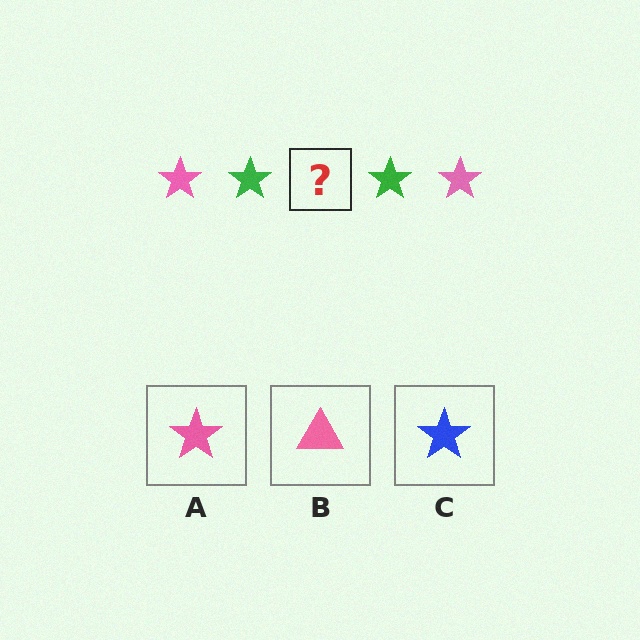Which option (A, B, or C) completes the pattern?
A.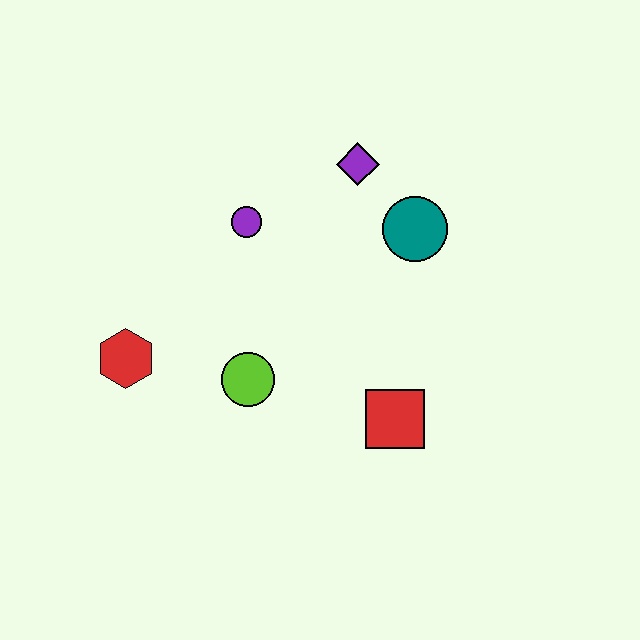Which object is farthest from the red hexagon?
The teal circle is farthest from the red hexagon.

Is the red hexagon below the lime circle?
No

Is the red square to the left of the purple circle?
No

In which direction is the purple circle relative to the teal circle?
The purple circle is to the left of the teal circle.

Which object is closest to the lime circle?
The red hexagon is closest to the lime circle.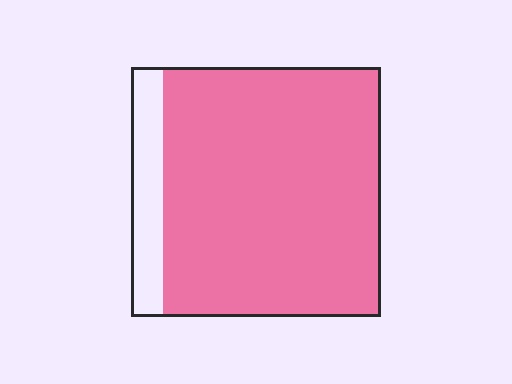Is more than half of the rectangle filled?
Yes.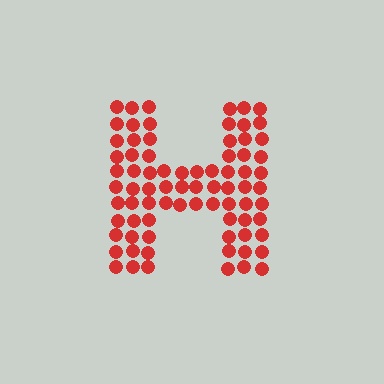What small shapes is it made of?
It is made of small circles.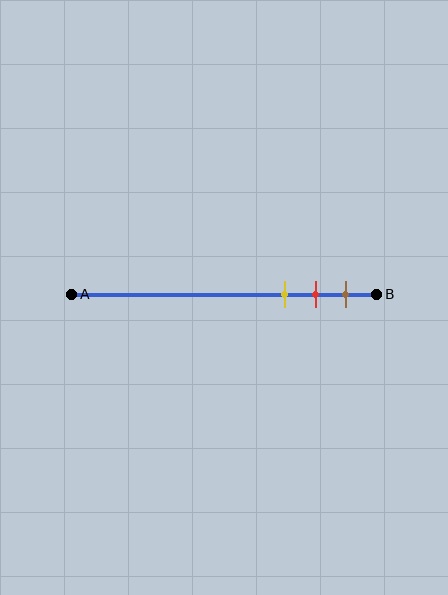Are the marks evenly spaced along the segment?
Yes, the marks are approximately evenly spaced.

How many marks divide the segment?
There are 3 marks dividing the segment.